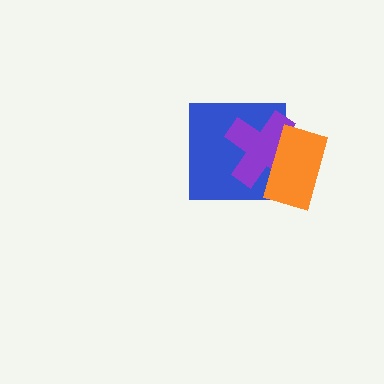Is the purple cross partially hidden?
Yes, it is partially covered by another shape.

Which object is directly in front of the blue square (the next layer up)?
The purple cross is directly in front of the blue square.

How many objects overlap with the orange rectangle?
2 objects overlap with the orange rectangle.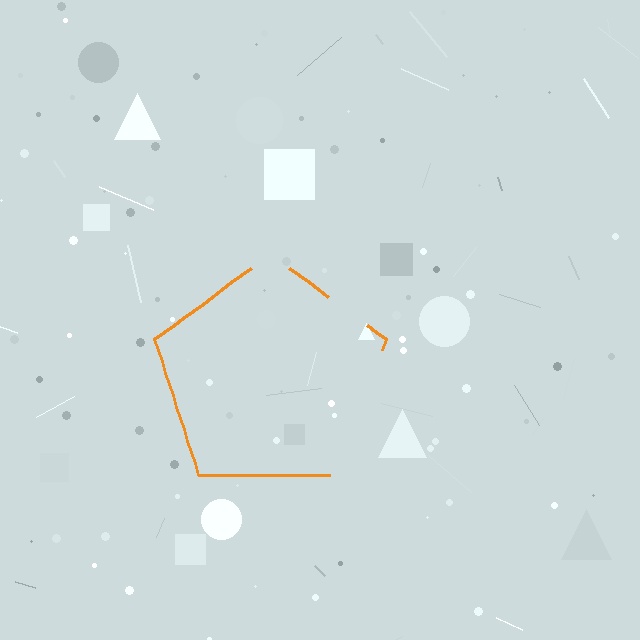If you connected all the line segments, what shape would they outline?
They would outline a pentagon.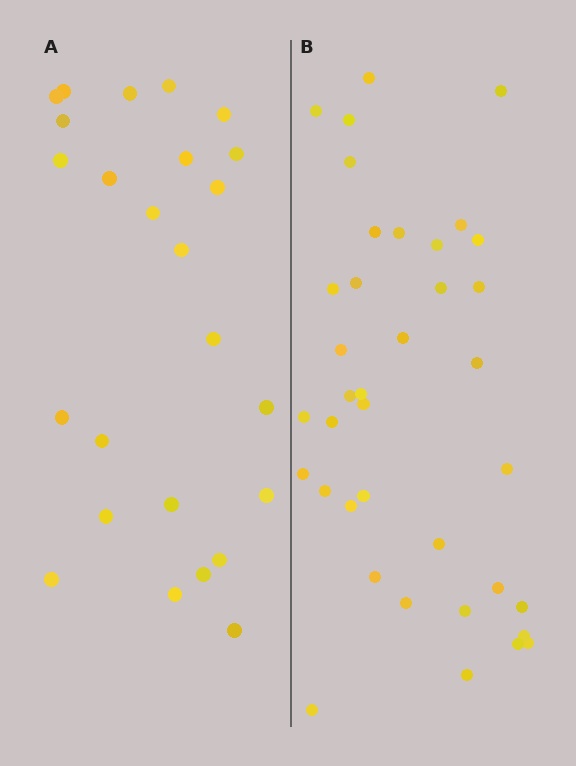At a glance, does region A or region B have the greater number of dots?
Region B (the right region) has more dots.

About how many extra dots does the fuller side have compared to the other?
Region B has approximately 15 more dots than region A.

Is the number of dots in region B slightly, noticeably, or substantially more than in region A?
Region B has substantially more. The ratio is roughly 1.5 to 1.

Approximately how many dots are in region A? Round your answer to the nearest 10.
About 20 dots. (The exact count is 25, which rounds to 20.)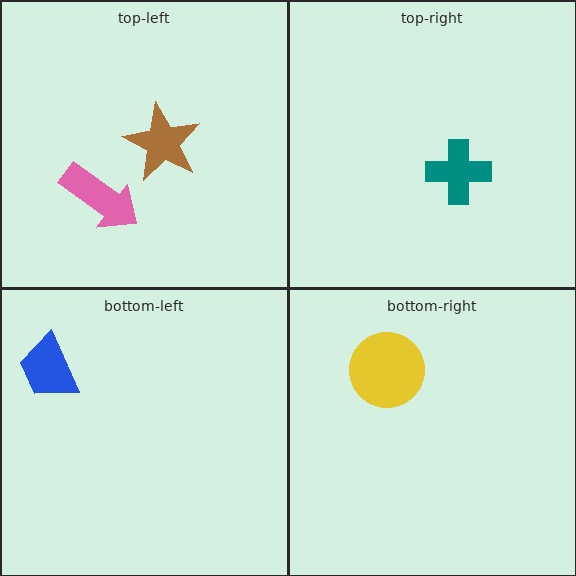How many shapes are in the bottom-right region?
1.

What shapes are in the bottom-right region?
The yellow circle.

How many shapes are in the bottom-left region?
1.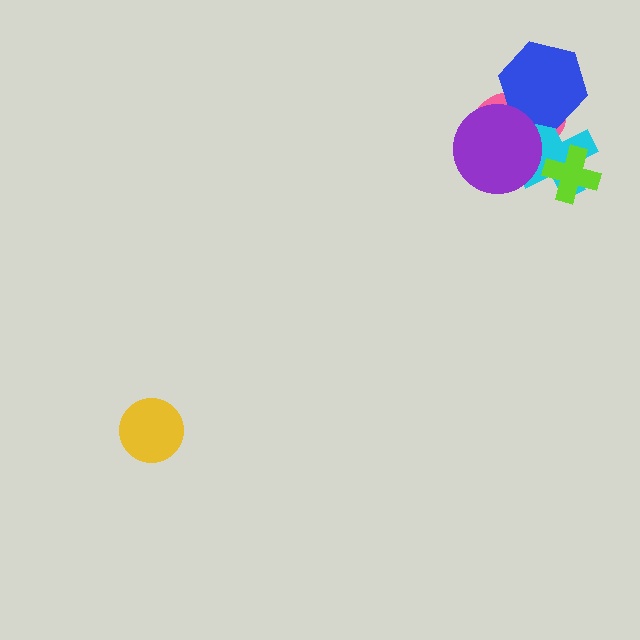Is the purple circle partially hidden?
No, no other shape covers it.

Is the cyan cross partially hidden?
Yes, it is partially covered by another shape.